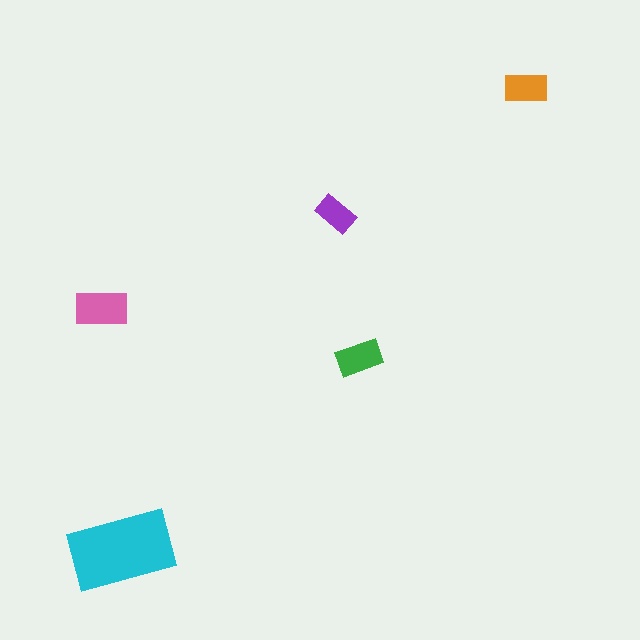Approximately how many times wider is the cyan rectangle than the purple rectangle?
About 2.5 times wider.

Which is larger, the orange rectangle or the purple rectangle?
The orange one.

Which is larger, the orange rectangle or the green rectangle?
The green one.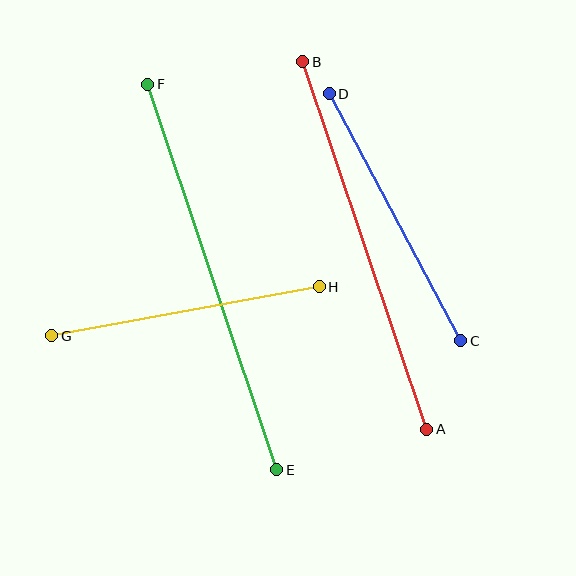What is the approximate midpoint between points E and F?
The midpoint is at approximately (212, 277) pixels.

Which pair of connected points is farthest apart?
Points E and F are farthest apart.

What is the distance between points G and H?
The distance is approximately 272 pixels.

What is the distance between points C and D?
The distance is approximately 280 pixels.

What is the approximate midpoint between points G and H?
The midpoint is at approximately (186, 311) pixels.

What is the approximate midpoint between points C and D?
The midpoint is at approximately (395, 217) pixels.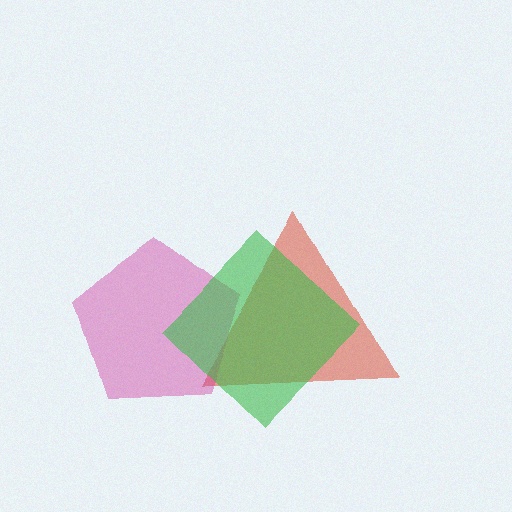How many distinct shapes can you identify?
There are 3 distinct shapes: a red triangle, a magenta pentagon, a green diamond.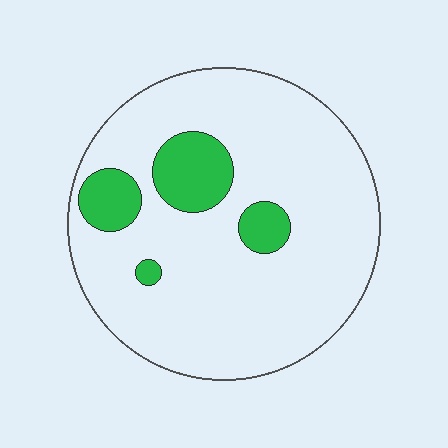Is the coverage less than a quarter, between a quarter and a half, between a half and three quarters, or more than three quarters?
Less than a quarter.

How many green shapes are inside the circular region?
4.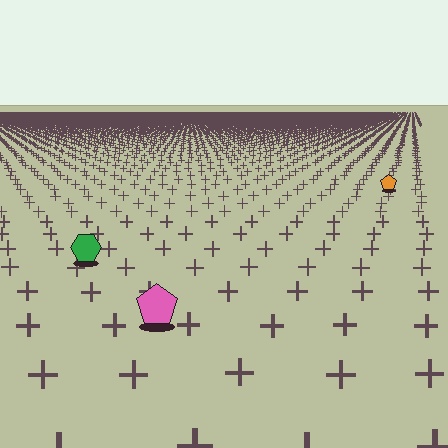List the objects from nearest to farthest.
From nearest to farthest: the pink pentagon, the green hexagon, the orange pentagon.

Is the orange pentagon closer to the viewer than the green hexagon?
No. The green hexagon is closer — you can tell from the texture gradient: the ground texture is coarser near it.